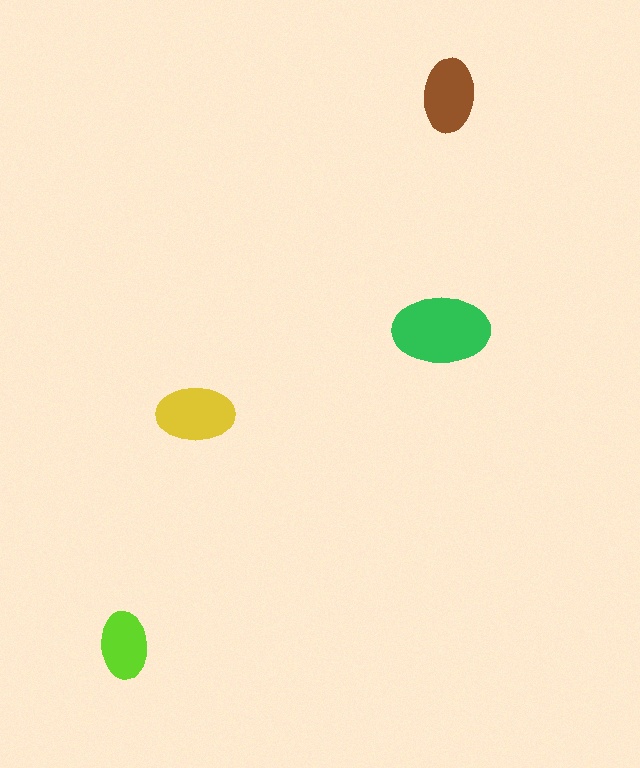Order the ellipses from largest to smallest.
the green one, the yellow one, the brown one, the lime one.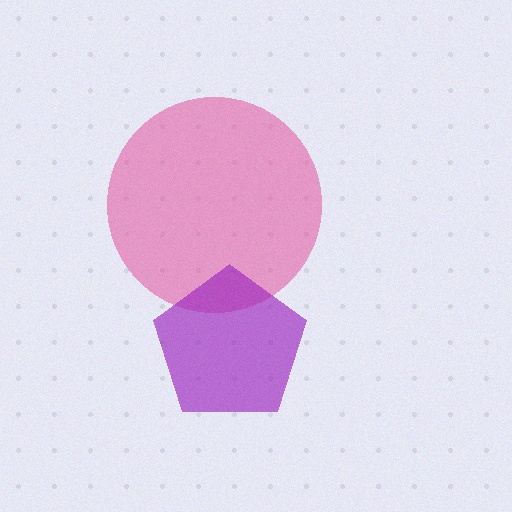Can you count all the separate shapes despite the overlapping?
Yes, there are 2 separate shapes.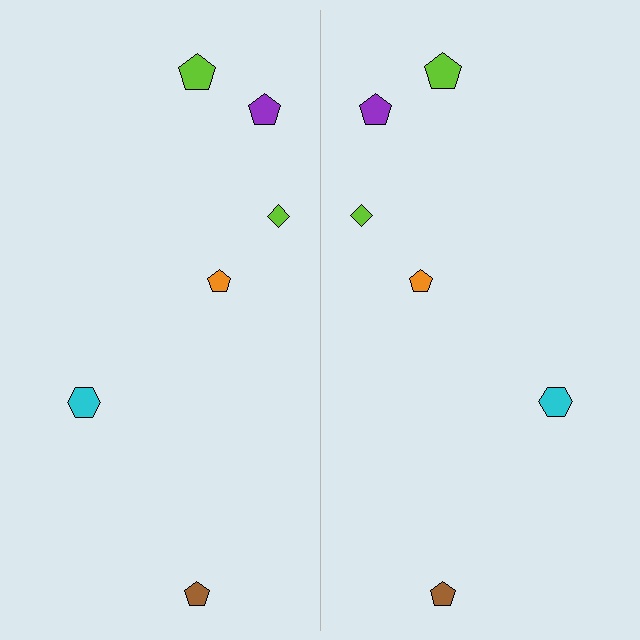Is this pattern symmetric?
Yes, this pattern has bilateral (reflection) symmetry.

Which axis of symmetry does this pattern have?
The pattern has a vertical axis of symmetry running through the center of the image.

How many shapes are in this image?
There are 12 shapes in this image.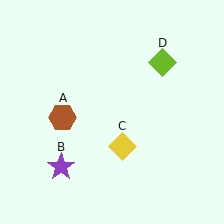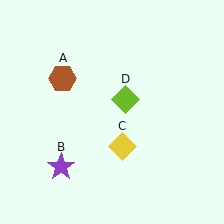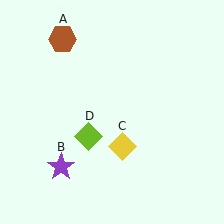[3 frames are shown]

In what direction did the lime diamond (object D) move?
The lime diamond (object D) moved down and to the left.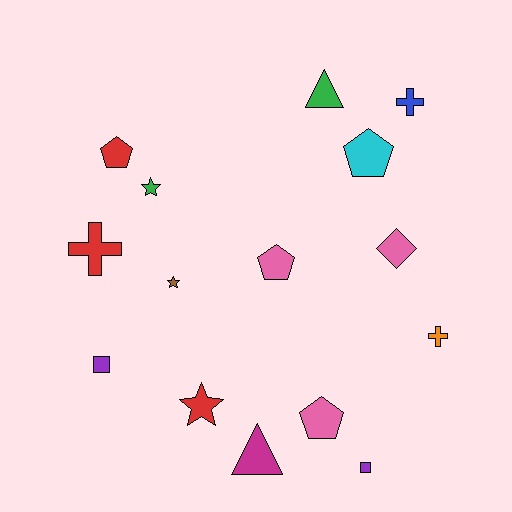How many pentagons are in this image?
There are 4 pentagons.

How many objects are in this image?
There are 15 objects.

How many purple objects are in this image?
There are 2 purple objects.